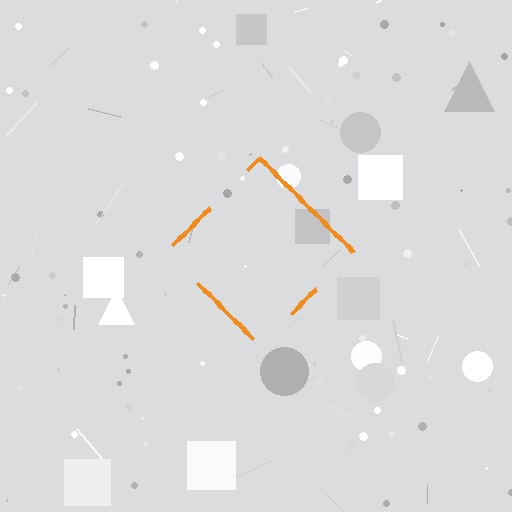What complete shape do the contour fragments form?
The contour fragments form a diamond.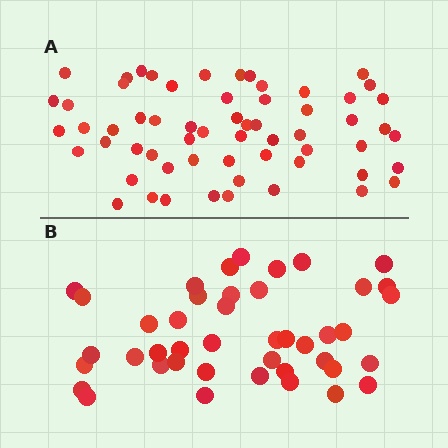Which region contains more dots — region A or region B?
Region A (the top region) has more dots.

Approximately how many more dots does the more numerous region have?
Region A has approximately 15 more dots than region B.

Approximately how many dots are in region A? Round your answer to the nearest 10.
About 60 dots.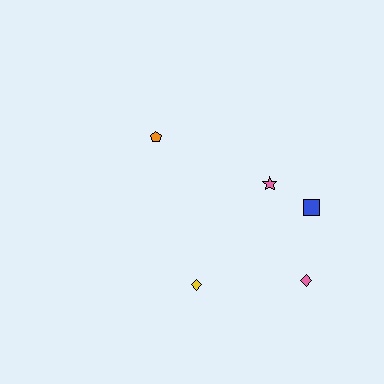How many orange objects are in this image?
There is 1 orange object.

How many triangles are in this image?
There are no triangles.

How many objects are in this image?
There are 5 objects.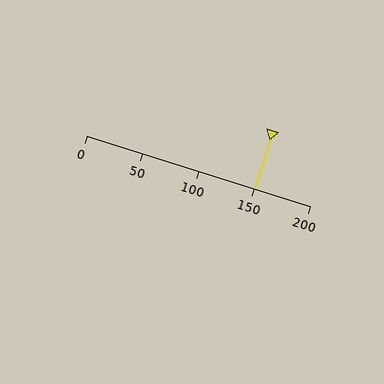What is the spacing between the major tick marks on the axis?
The major ticks are spaced 50 apart.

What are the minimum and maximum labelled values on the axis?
The axis runs from 0 to 200.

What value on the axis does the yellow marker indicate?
The marker indicates approximately 150.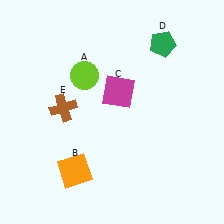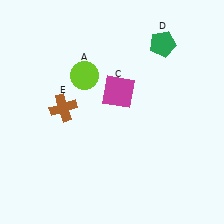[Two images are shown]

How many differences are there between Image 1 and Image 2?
There is 1 difference between the two images.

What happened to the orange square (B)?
The orange square (B) was removed in Image 2. It was in the bottom-left area of Image 1.